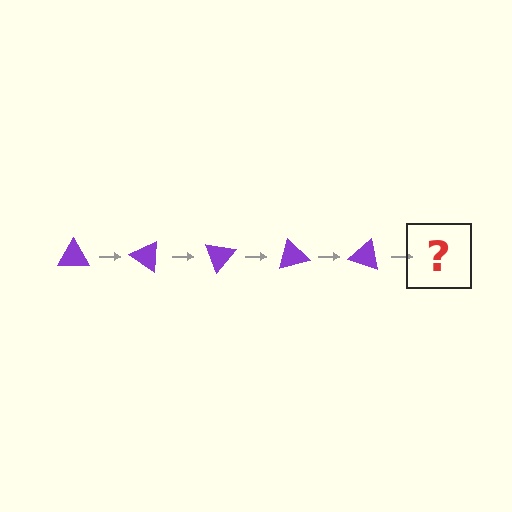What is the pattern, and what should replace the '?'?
The pattern is that the triangle rotates 35 degrees each step. The '?' should be a purple triangle rotated 175 degrees.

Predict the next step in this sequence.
The next step is a purple triangle rotated 175 degrees.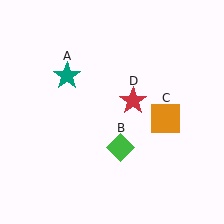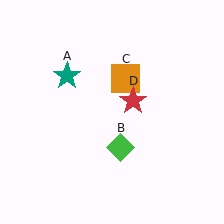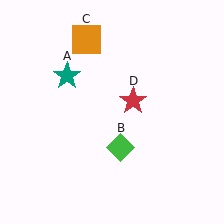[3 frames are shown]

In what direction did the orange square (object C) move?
The orange square (object C) moved up and to the left.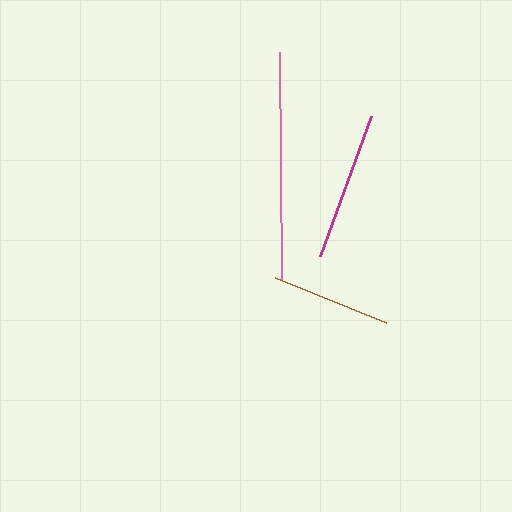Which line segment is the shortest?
The brown line is the shortest at approximately 119 pixels.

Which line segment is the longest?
The pink line is the longest at approximately 227 pixels.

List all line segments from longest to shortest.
From longest to shortest: pink, magenta, brown.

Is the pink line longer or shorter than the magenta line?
The pink line is longer than the magenta line.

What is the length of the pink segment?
The pink segment is approximately 227 pixels long.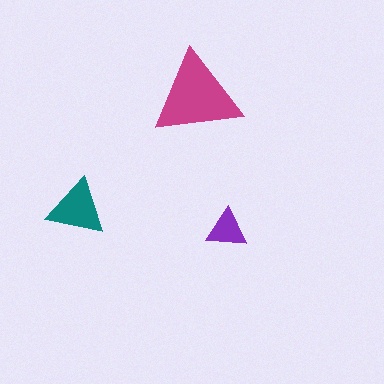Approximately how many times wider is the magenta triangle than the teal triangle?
About 1.5 times wider.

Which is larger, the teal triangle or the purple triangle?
The teal one.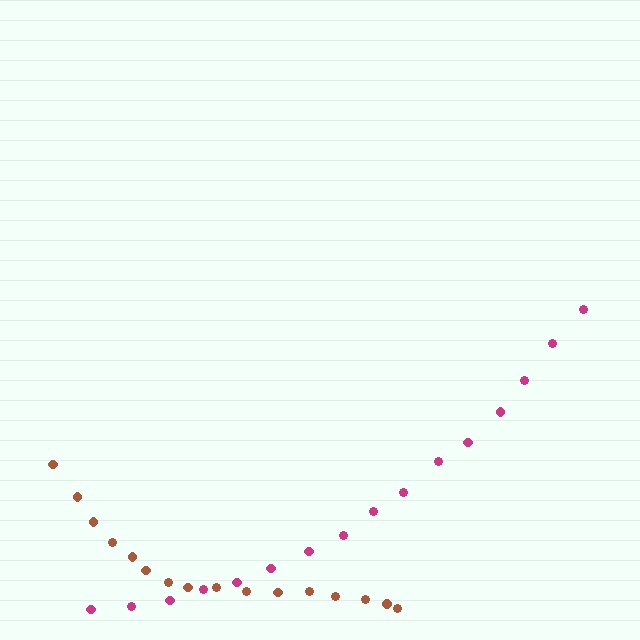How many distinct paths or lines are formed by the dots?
There are 2 distinct paths.